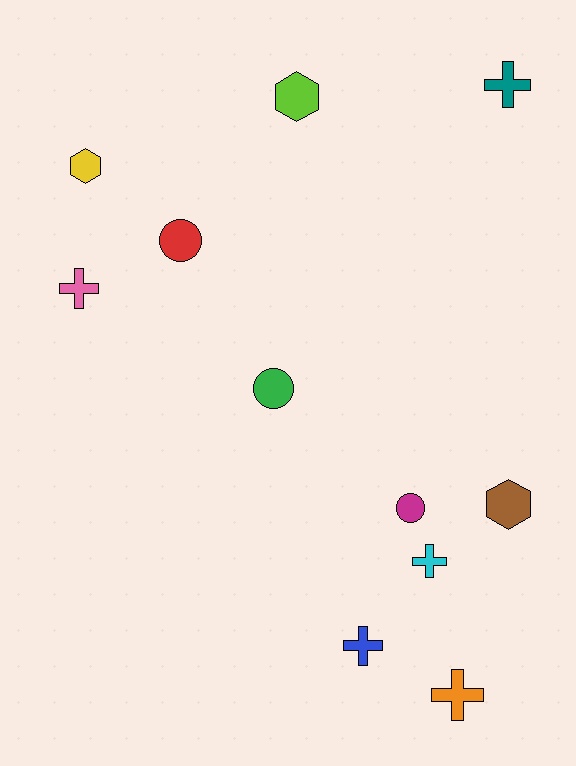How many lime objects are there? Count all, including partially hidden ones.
There is 1 lime object.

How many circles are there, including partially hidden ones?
There are 3 circles.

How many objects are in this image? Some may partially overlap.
There are 11 objects.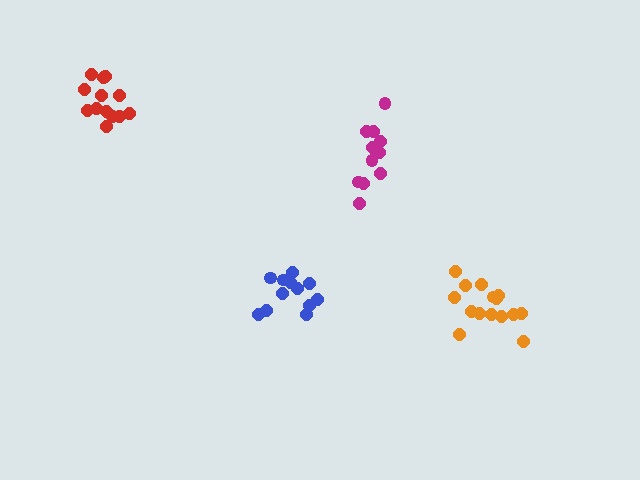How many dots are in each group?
Group 1: 13 dots, Group 2: 11 dots, Group 3: 15 dots, Group 4: 12 dots (51 total).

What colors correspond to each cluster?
The clusters are colored: red, magenta, orange, blue.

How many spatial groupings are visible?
There are 4 spatial groupings.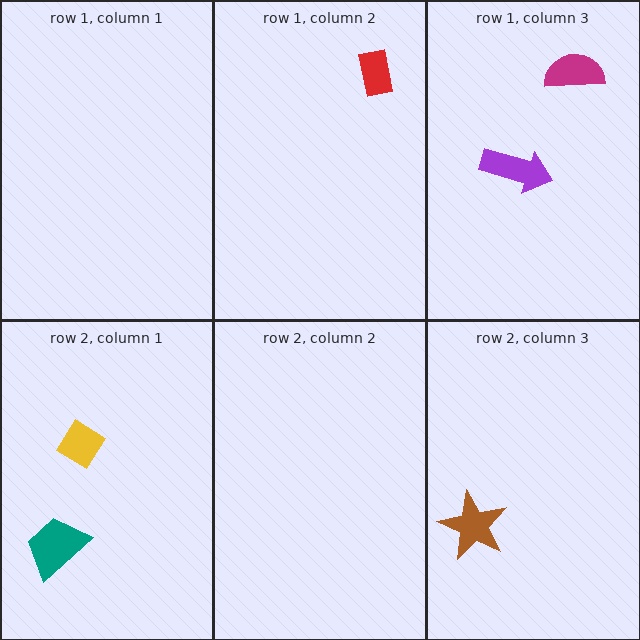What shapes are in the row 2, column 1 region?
The teal trapezoid, the yellow diamond.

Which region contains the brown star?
The row 2, column 3 region.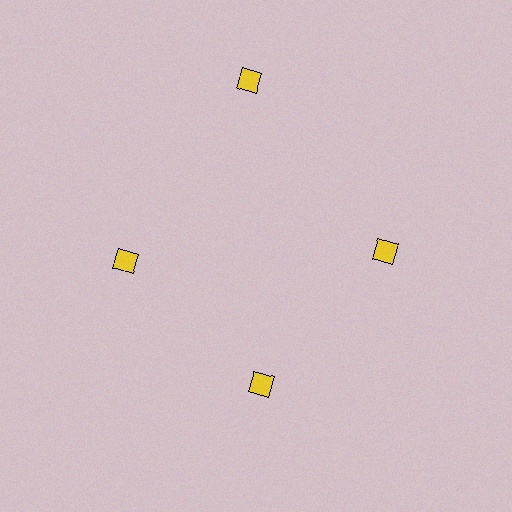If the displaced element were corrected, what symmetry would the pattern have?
It would have 4-fold rotational symmetry — the pattern would map onto itself every 90 degrees.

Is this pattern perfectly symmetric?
No. The 4 yellow diamonds are arranged in a ring, but one element near the 12 o'clock position is pushed outward from the center, breaking the 4-fold rotational symmetry.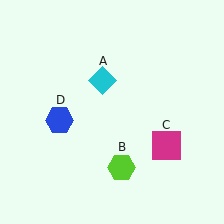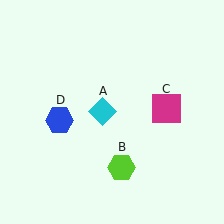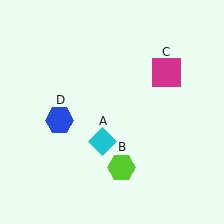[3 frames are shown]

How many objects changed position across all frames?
2 objects changed position: cyan diamond (object A), magenta square (object C).